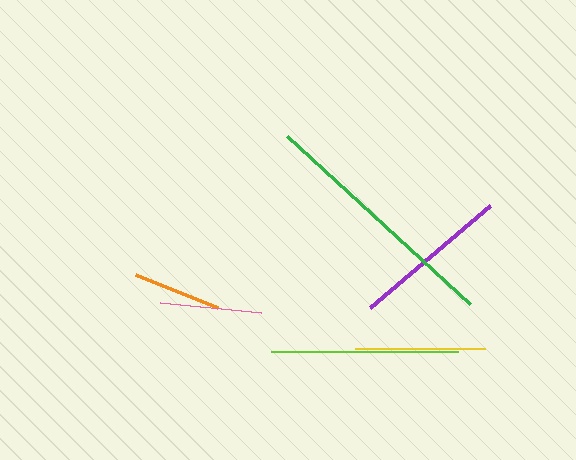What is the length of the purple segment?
The purple segment is approximately 157 pixels long.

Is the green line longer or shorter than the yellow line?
The green line is longer than the yellow line.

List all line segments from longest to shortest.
From longest to shortest: green, lime, purple, yellow, pink, orange.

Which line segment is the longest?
The green line is the longest at approximately 249 pixels.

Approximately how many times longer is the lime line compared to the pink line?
The lime line is approximately 1.8 times the length of the pink line.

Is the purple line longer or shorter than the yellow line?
The purple line is longer than the yellow line.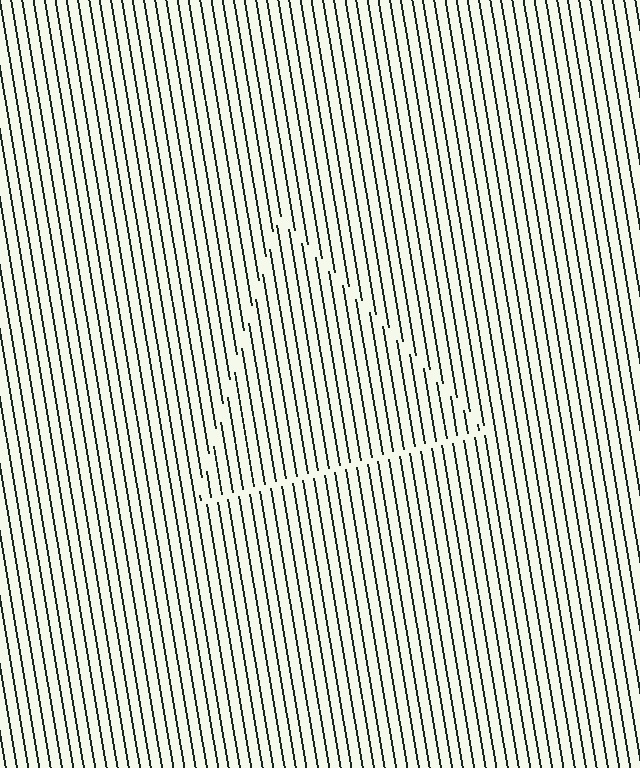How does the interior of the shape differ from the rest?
The interior of the shape contains the same grating, shifted by half a period — the contour is defined by the phase discontinuity where line-ends from the inner and outer gratings abut.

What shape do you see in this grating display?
An illusory triangle. The interior of the shape contains the same grating, shifted by half a period — the contour is defined by the phase discontinuity where line-ends from the inner and outer gratings abut.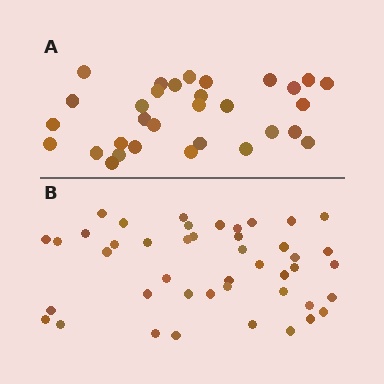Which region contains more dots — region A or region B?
Region B (the bottom region) has more dots.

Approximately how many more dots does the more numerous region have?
Region B has approximately 15 more dots than region A.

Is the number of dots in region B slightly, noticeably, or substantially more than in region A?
Region B has noticeably more, but not dramatically so. The ratio is roughly 1.4 to 1.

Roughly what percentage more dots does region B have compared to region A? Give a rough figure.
About 40% more.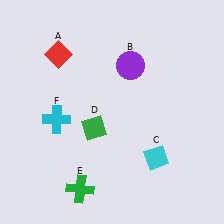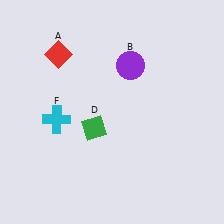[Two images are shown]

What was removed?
The cyan diamond (C), the green cross (E) were removed in Image 2.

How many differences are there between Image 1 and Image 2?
There are 2 differences between the two images.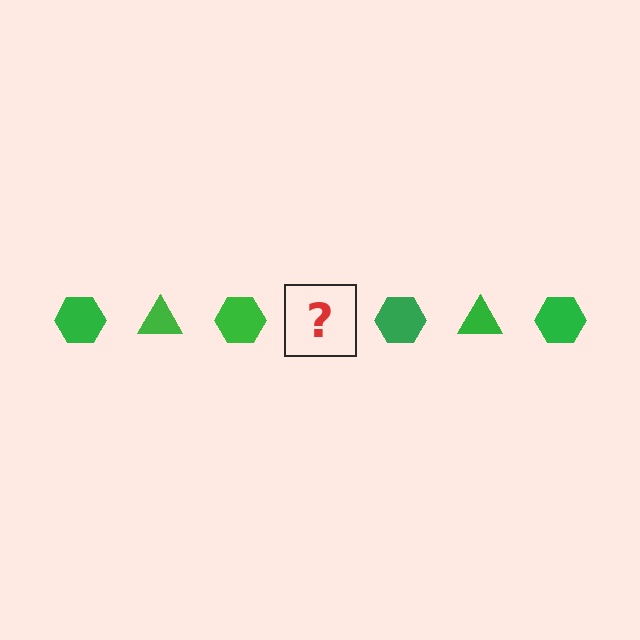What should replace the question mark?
The question mark should be replaced with a green triangle.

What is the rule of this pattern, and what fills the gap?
The rule is that the pattern cycles through hexagon, triangle shapes in green. The gap should be filled with a green triangle.